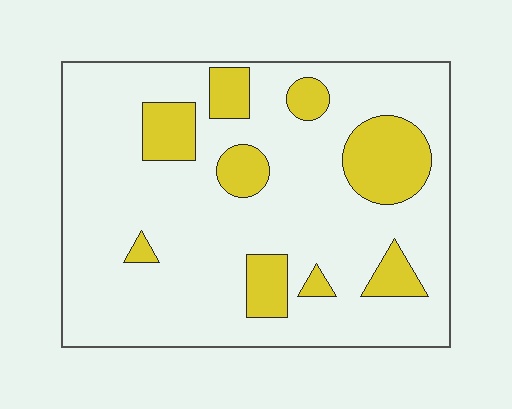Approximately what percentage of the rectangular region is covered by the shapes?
Approximately 20%.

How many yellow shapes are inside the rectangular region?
9.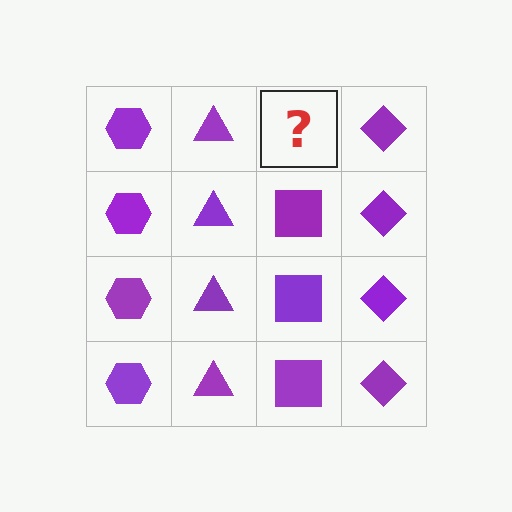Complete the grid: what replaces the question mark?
The question mark should be replaced with a purple square.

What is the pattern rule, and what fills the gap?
The rule is that each column has a consistent shape. The gap should be filled with a purple square.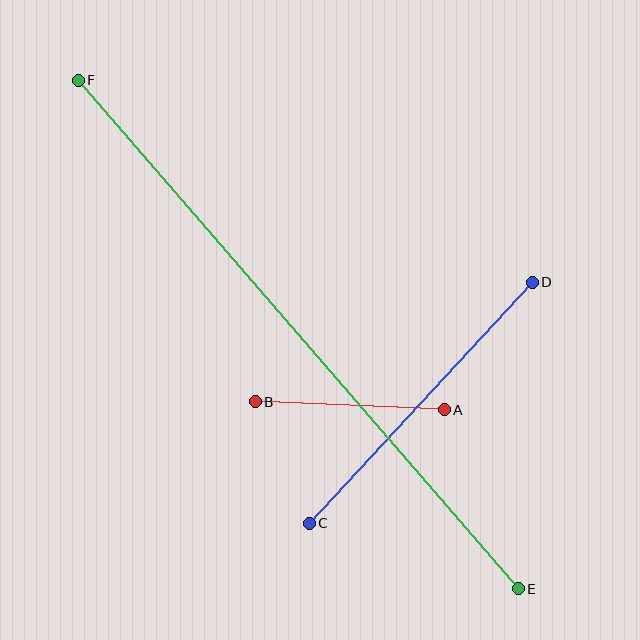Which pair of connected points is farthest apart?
Points E and F are farthest apart.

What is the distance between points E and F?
The distance is approximately 672 pixels.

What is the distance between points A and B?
The distance is approximately 189 pixels.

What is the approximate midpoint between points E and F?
The midpoint is at approximately (298, 335) pixels.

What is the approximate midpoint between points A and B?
The midpoint is at approximately (350, 406) pixels.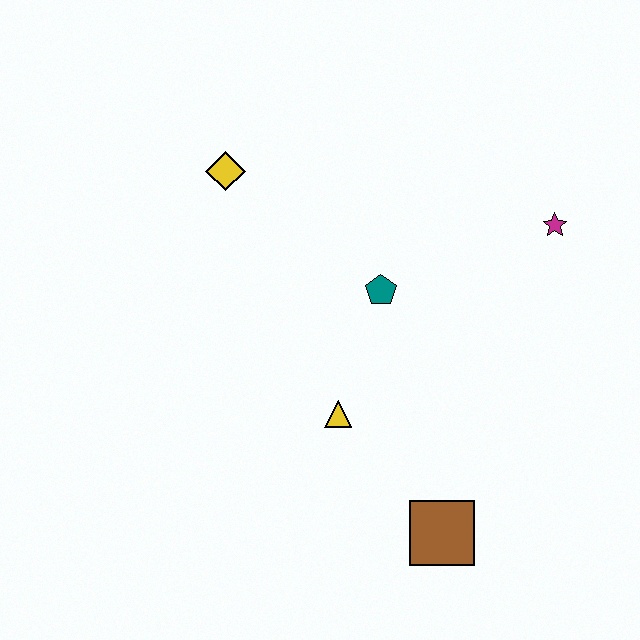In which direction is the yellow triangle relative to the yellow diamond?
The yellow triangle is below the yellow diamond.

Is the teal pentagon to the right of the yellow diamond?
Yes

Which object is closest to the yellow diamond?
The teal pentagon is closest to the yellow diamond.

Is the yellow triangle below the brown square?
No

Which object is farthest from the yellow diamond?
The brown square is farthest from the yellow diamond.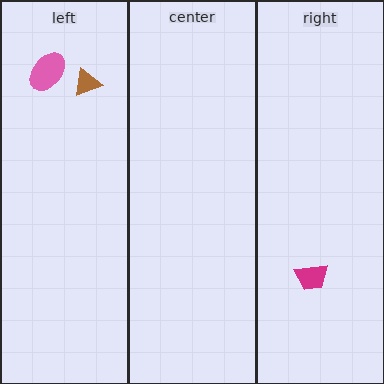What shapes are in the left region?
The brown triangle, the pink ellipse.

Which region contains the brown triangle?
The left region.